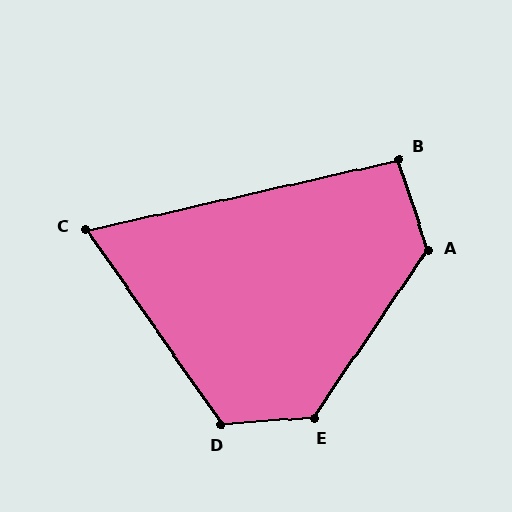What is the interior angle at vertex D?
Approximately 121 degrees (obtuse).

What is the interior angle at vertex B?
Approximately 95 degrees (obtuse).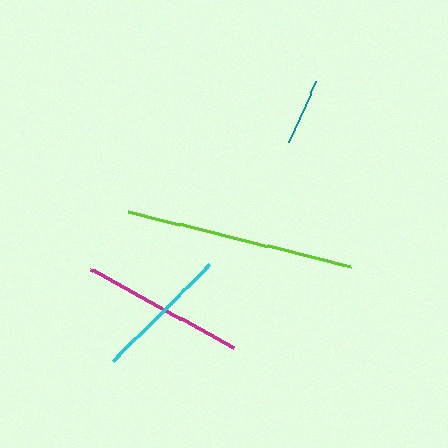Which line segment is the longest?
The lime line is the longest at approximately 229 pixels.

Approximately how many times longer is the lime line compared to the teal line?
The lime line is approximately 3.4 times the length of the teal line.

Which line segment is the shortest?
The teal line is the shortest at approximately 68 pixels.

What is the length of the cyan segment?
The cyan segment is approximately 137 pixels long.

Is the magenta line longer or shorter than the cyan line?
The magenta line is longer than the cyan line.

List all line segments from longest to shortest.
From longest to shortest: lime, magenta, cyan, teal.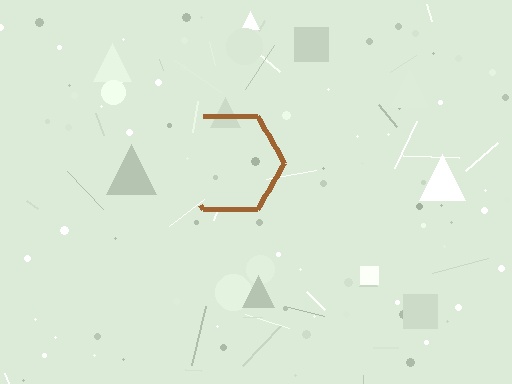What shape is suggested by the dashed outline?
The dashed outline suggests a hexagon.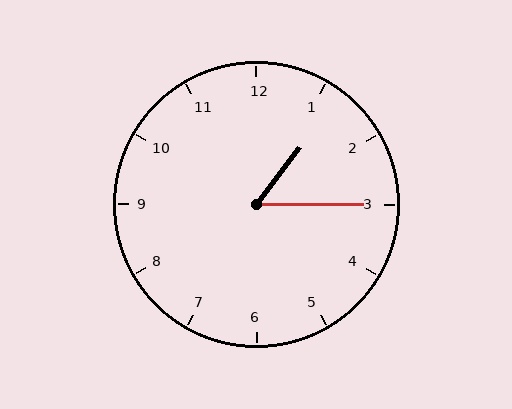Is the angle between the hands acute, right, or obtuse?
It is acute.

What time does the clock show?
1:15.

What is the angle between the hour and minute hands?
Approximately 52 degrees.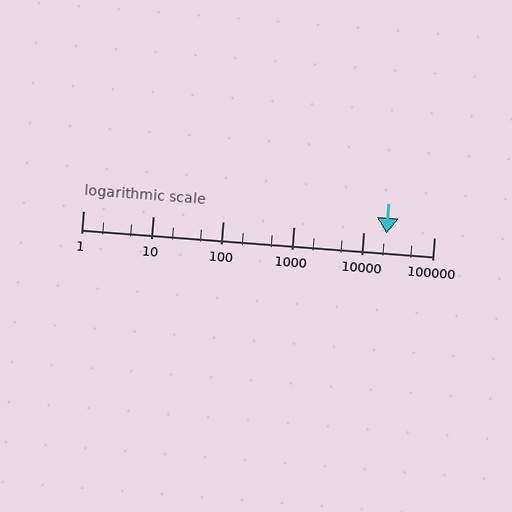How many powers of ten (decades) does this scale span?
The scale spans 5 decades, from 1 to 100000.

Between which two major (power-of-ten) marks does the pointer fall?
The pointer is between 10000 and 100000.